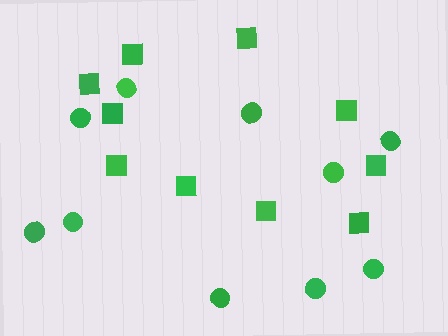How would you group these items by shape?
There are 2 groups: one group of circles (10) and one group of squares (10).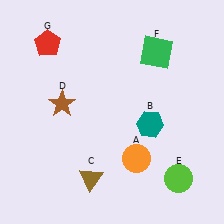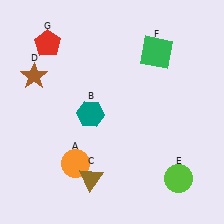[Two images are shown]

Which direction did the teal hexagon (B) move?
The teal hexagon (B) moved left.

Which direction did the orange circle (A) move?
The orange circle (A) moved left.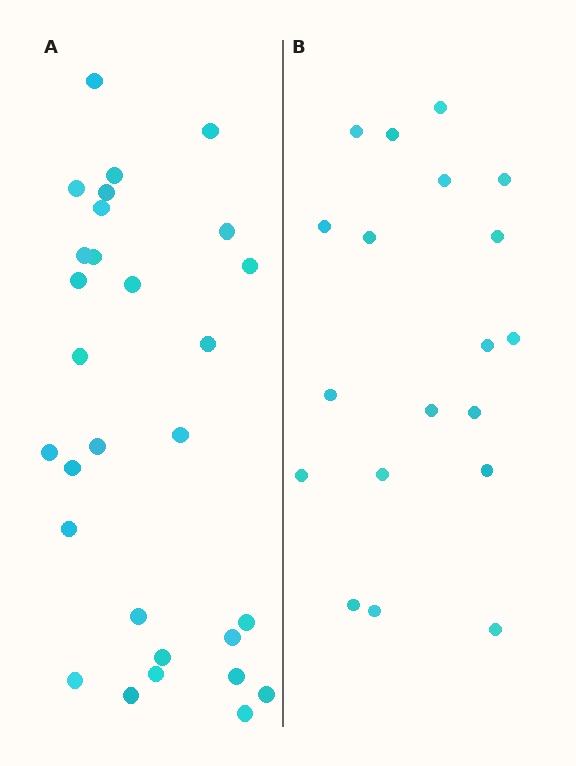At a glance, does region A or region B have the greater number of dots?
Region A (the left region) has more dots.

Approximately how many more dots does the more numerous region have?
Region A has roughly 10 or so more dots than region B.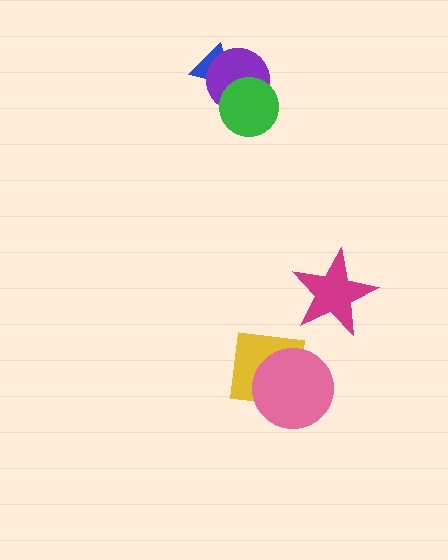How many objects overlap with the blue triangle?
1 object overlaps with the blue triangle.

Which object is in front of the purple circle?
The green circle is in front of the purple circle.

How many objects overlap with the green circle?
1 object overlaps with the green circle.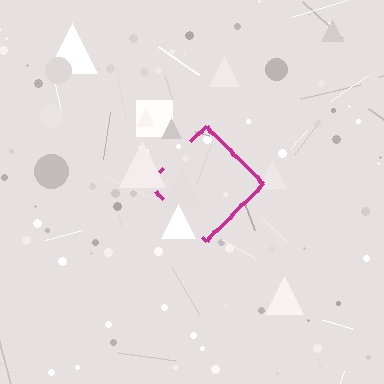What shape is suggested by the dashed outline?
The dashed outline suggests a diamond.